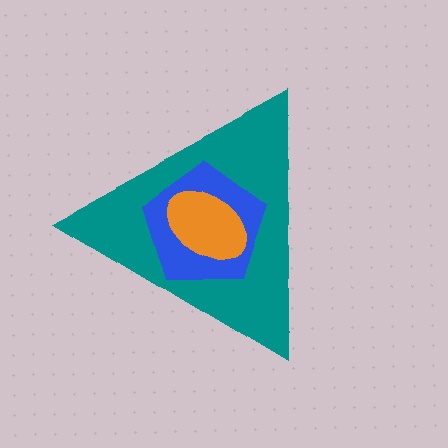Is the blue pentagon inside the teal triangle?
Yes.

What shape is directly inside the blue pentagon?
The orange ellipse.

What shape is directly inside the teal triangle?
The blue pentagon.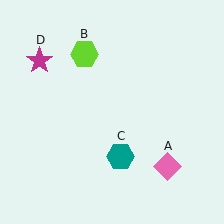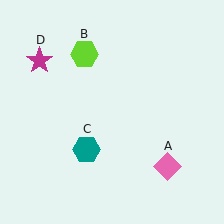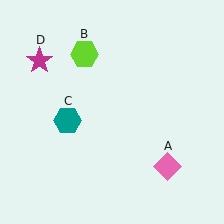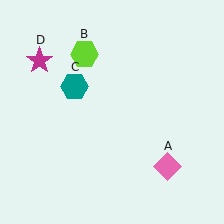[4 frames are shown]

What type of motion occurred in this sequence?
The teal hexagon (object C) rotated clockwise around the center of the scene.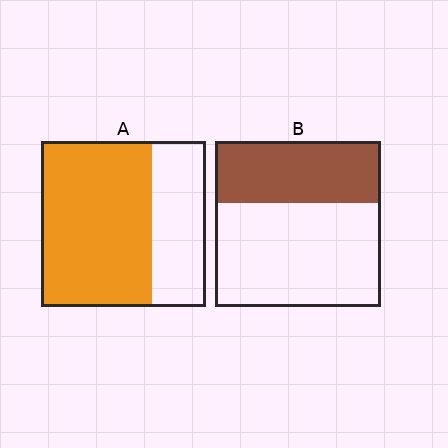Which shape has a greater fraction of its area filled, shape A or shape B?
Shape A.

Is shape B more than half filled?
No.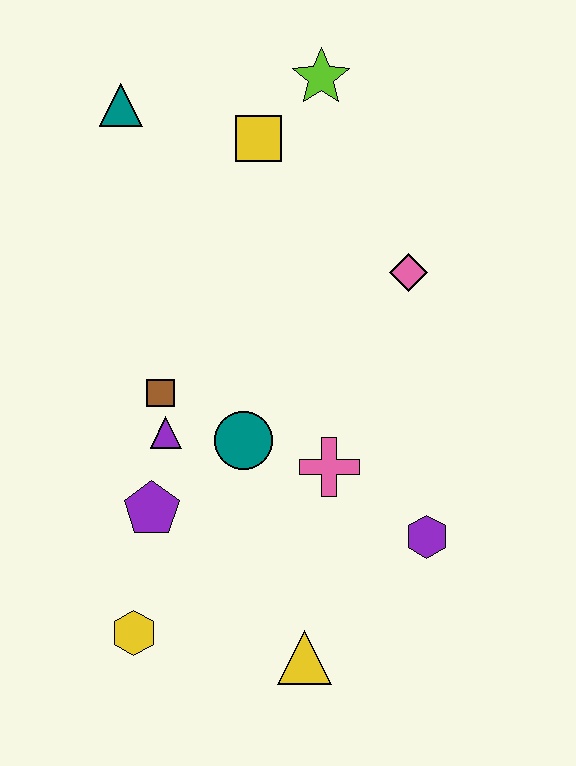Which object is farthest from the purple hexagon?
The teal triangle is farthest from the purple hexagon.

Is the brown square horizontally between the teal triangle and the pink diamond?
Yes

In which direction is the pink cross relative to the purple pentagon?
The pink cross is to the right of the purple pentagon.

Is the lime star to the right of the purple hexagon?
No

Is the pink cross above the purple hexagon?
Yes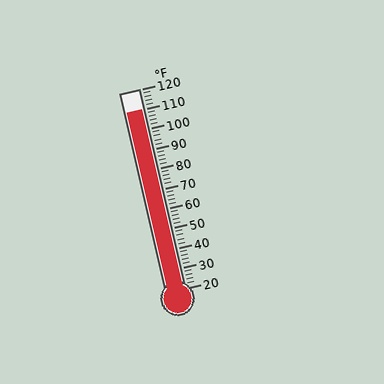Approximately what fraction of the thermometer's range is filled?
The thermometer is filled to approximately 90% of its range.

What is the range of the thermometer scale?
The thermometer scale ranges from 20°F to 120°F.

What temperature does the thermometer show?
The thermometer shows approximately 110°F.